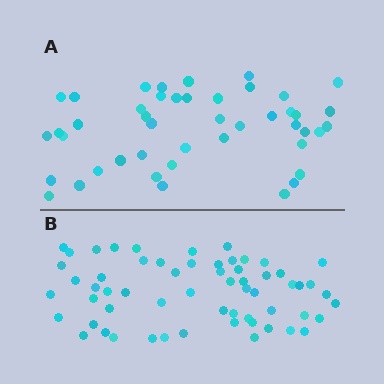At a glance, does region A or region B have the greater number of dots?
Region B (the bottom region) has more dots.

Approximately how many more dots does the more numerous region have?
Region B has approximately 15 more dots than region A.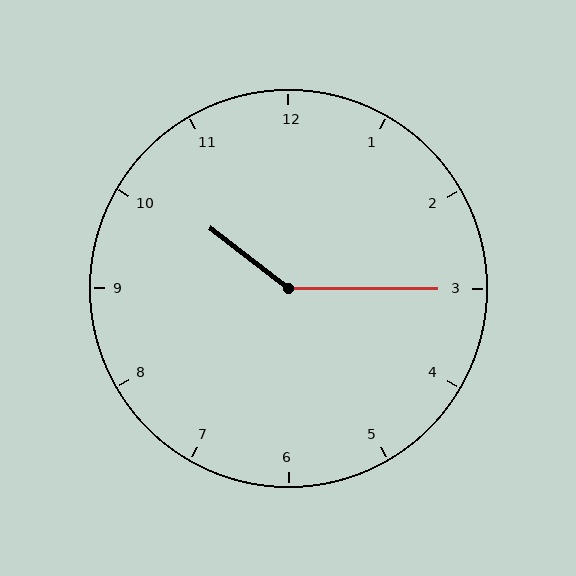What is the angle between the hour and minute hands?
Approximately 142 degrees.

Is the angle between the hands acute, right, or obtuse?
It is obtuse.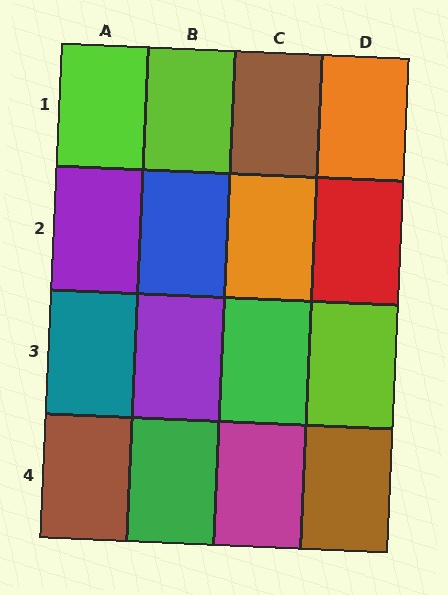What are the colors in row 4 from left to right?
Brown, green, magenta, brown.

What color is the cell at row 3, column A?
Teal.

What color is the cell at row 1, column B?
Lime.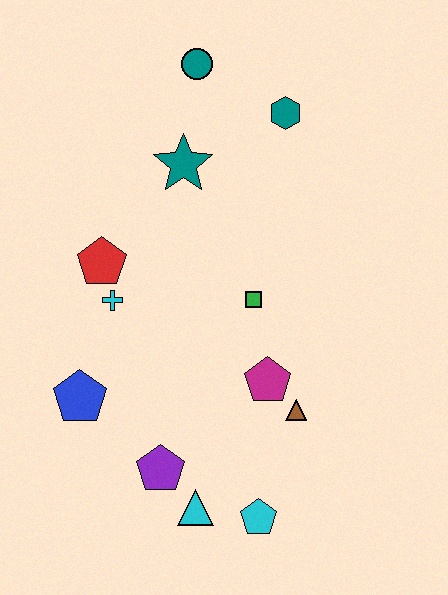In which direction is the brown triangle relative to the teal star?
The brown triangle is below the teal star.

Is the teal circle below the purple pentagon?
No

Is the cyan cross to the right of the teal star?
No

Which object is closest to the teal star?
The teal circle is closest to the teal star.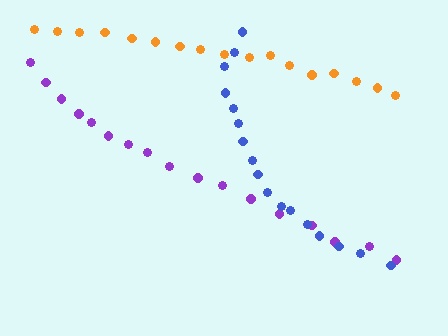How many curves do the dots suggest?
There are 3 distinct paths.